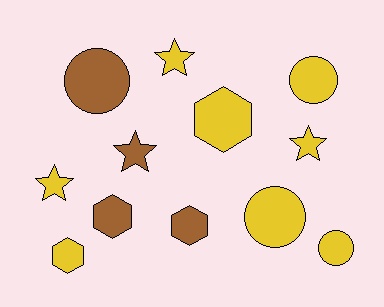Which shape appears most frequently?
Circle, with 4 objects.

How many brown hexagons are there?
There are 2 brown hexagons.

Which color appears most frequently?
Yellow, with 8 objects.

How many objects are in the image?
There are 12 objects.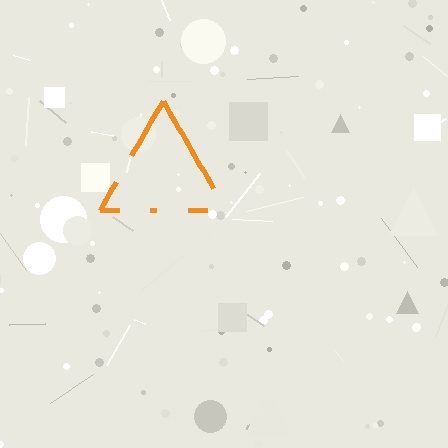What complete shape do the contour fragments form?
The contour fragments form a triangle.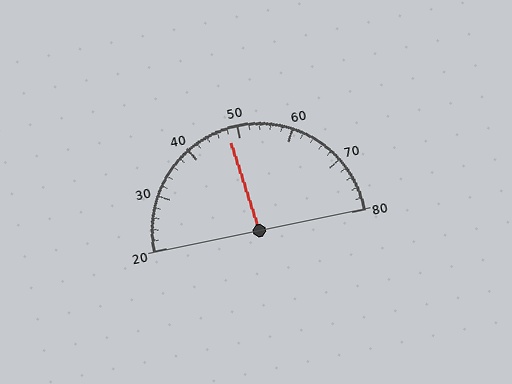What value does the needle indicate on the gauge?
The needle indicates approximately 48.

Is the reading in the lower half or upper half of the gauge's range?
The reading is in the lower half of the range (20 to 80).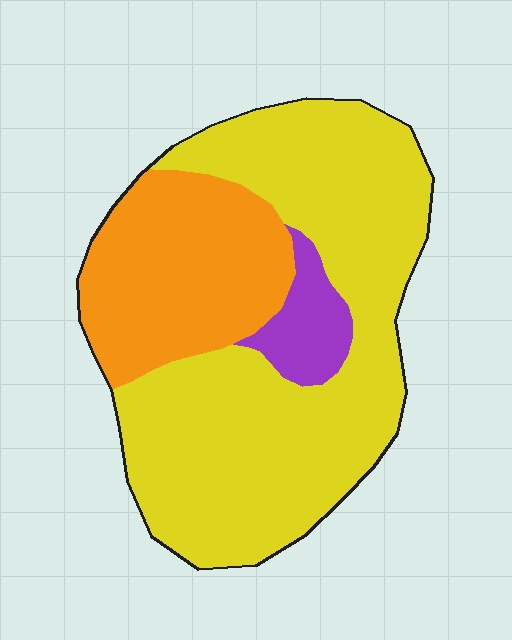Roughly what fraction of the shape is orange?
Orange takes up between a quarter and a half of the shape.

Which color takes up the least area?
Purple, at roughly 5%.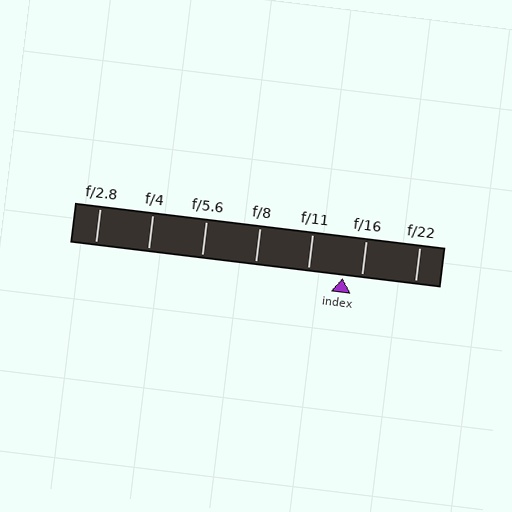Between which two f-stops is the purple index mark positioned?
The index mark is between f/11 and f/16.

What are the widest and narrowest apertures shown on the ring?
The widest aperture shown is f/2.8 and the narrowest is f/22.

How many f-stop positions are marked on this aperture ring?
There are 7 f-stop positions marked.